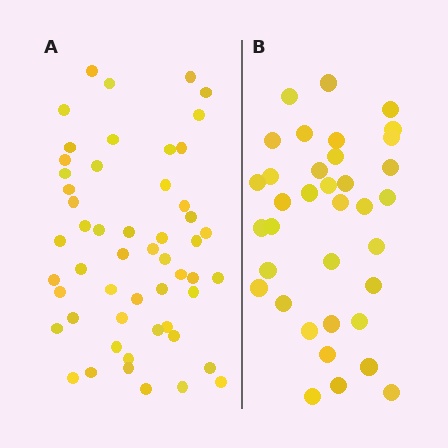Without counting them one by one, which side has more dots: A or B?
Region A (the left region) has more dots.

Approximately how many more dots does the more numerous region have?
Region A has approximately 15 more dots than region B.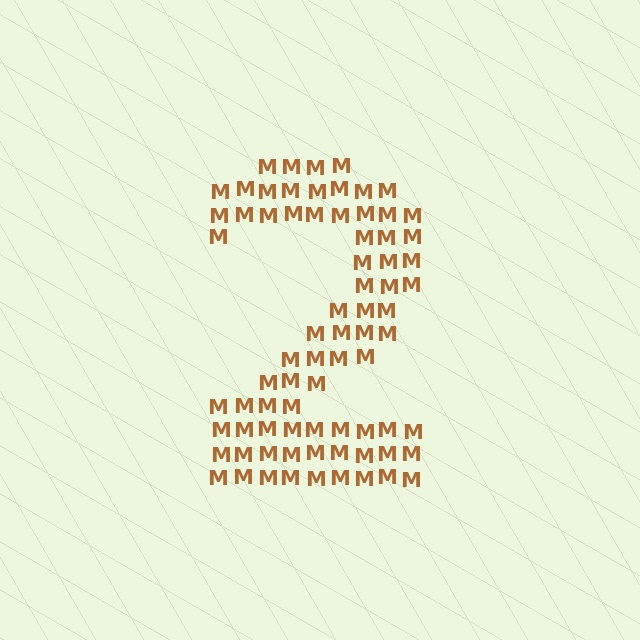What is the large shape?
The large shape is the digit 2.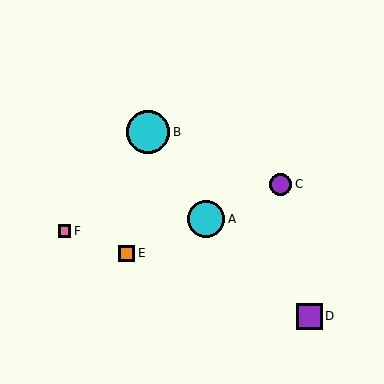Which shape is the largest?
The cyan circle (labeled B) is the largest.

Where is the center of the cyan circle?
The center of the cyan circle is at (206, 219).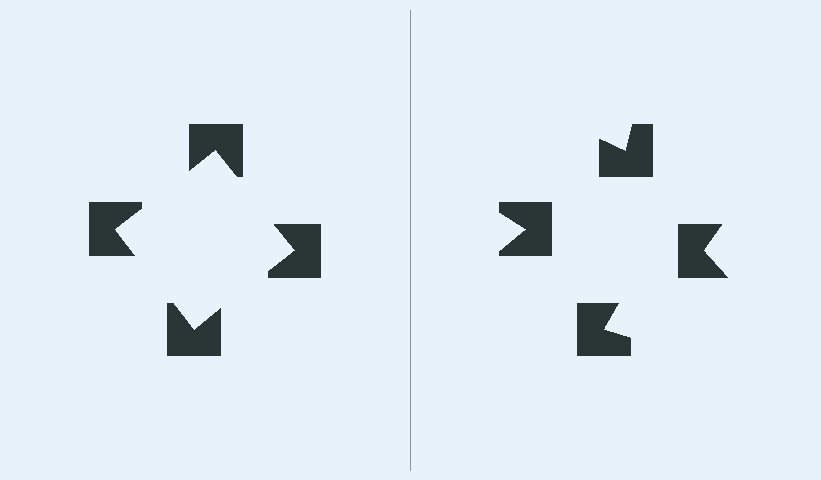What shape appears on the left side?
An illusory square.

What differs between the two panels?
The notched squares are positioned identically on both sides; only the wedge orientations differ. On the left they align to a square; on the right they are misaligned.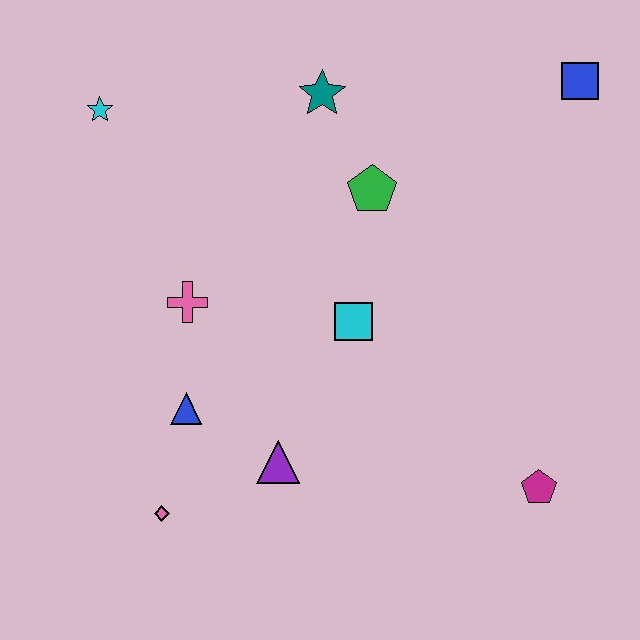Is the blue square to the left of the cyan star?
No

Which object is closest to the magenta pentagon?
The cyan square is closest to the magenta pentagon.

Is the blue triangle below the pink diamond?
No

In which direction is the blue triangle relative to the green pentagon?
The blue triangle is below the green pentagon.